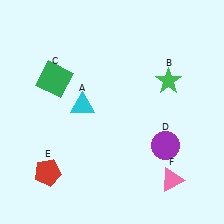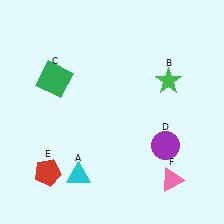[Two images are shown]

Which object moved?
The cyan triangle (A) moved down.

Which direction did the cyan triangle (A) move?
The cyan triangle (A) moved down.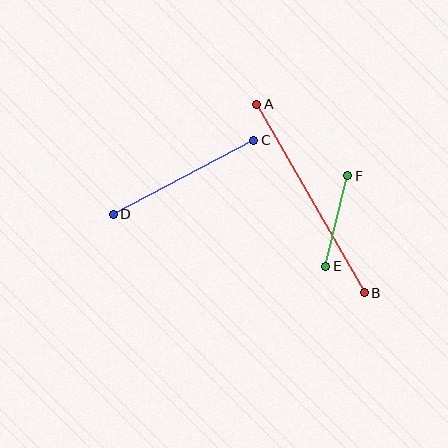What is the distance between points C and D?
The distance is approximately 159 pixels.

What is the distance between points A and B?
The distance is approximately 217 pixels.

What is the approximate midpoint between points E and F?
The midpoint is at approximately (337, 221) pixels.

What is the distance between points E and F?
The distance is approximately 93 pixels.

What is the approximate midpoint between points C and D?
The midpoint is at approximately (184, 177) pixels.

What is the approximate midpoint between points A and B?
The midpoint is at approximately (310, 198) pixels.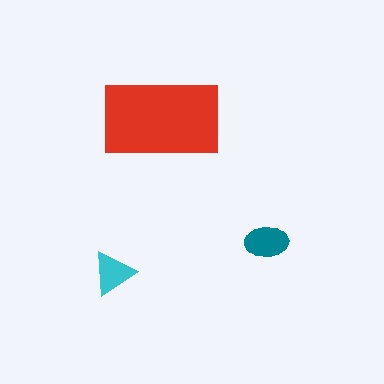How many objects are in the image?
There are 3 objects in the image.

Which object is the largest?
The red rectangle.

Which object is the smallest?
The cyan triangle.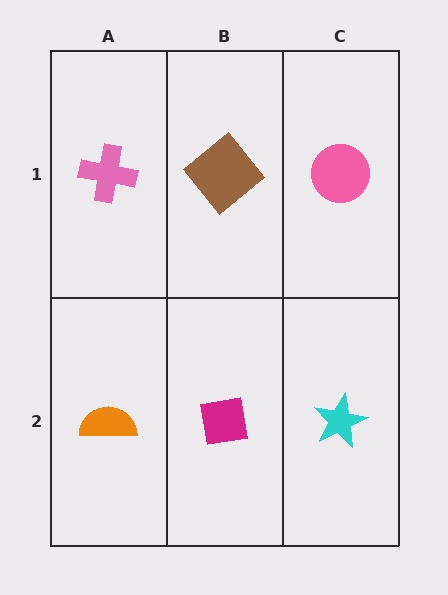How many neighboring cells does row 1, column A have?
2.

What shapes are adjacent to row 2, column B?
A brown diamond (row 1, column B), an orange semicircle (row 2, column A), a cyan star (row 2, column C).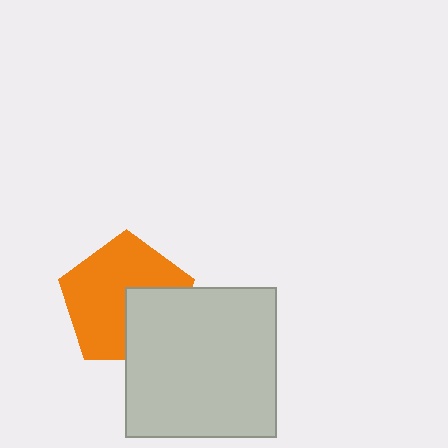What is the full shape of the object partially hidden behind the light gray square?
The partially hidden object is an orange pentagon.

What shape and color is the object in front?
The object in front is a light gray square.